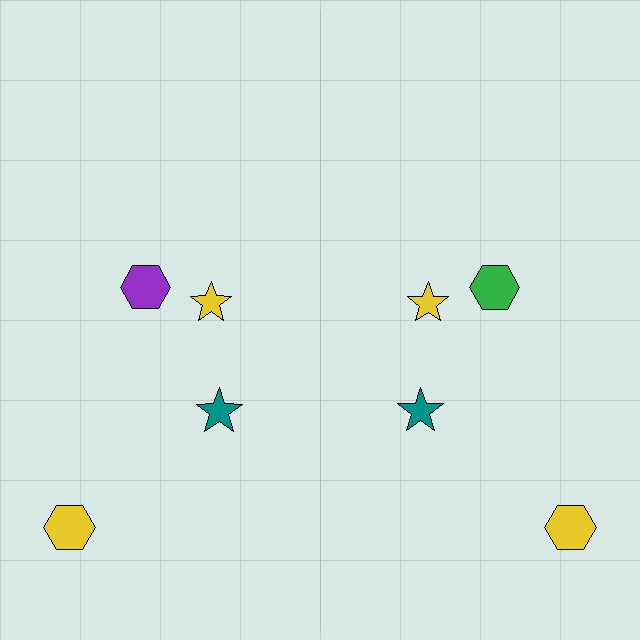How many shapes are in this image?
There are 8 shapes in this image.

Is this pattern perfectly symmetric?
No, the pattern is not perfectly symmetric. The green hexagon on the right side breaks the symmetry — its mirror counterpart is purple.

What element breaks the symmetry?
The green hexagon on the right side breaks the symmetry — its mirror counterpart is purple.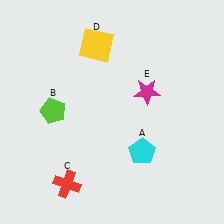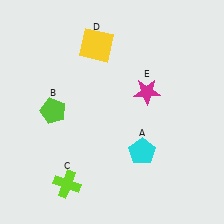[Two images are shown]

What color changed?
The cross (C) changed from red in Image 1 to lime in Image 2.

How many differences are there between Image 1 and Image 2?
There is 1 difference between the two images.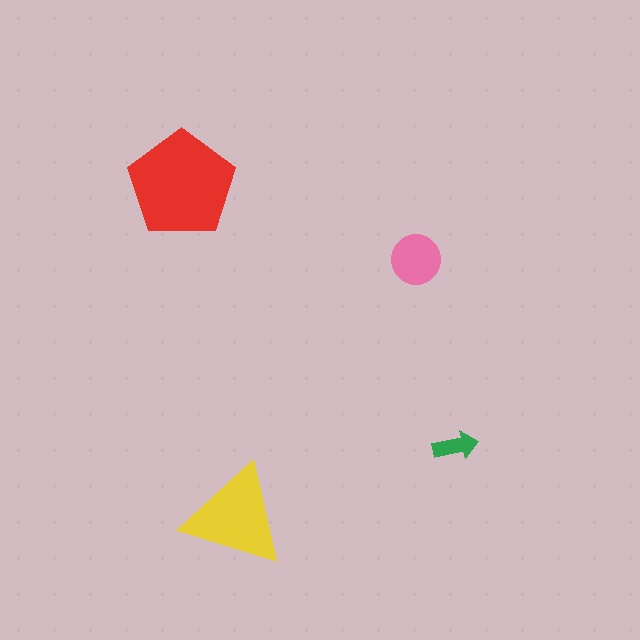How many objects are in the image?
There are 4 objects in the image.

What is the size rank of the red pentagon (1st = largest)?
1st.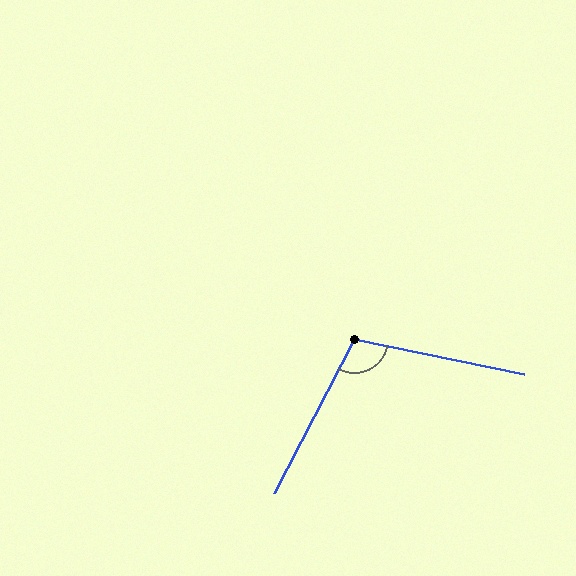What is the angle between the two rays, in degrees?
Approximately 106 degrees.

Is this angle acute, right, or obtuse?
It is obtuse.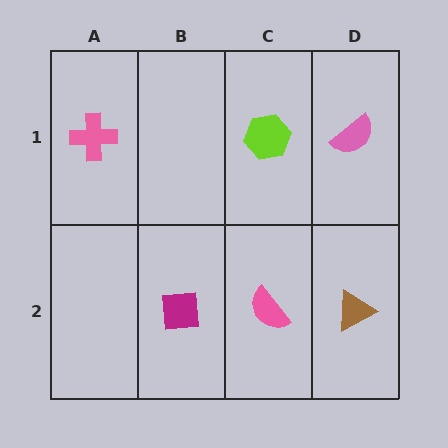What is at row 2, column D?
A brown triangle.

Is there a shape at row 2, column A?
No, that cell is empty.